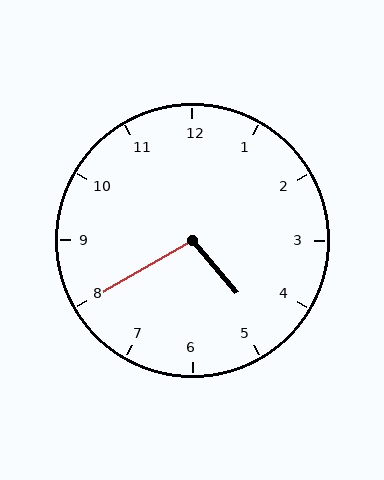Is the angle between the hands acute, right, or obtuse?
It is obtuse.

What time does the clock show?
4:40.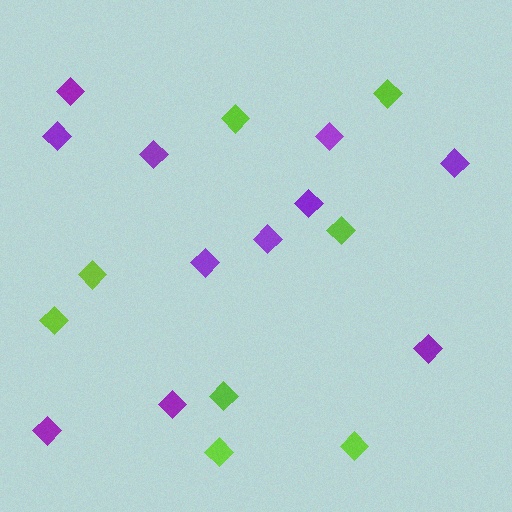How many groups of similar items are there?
There are 2 groups: one group of purple diamonds (11) and one group of lime diamonds (8).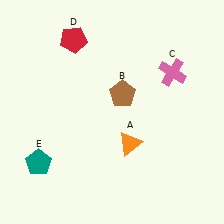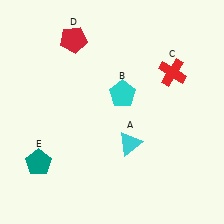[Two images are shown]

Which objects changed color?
A changed from orange to cyan. B changed from brown to cyan. C changed from pink to red.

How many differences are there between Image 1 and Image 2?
There are 3 differences between the two images.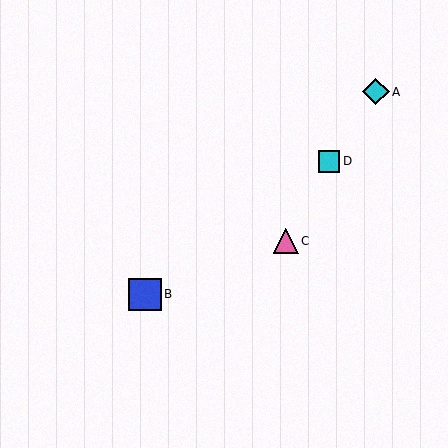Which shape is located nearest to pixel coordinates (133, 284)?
The blue square (labeled B) at (145, 294) is nearest to that location.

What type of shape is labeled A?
Shape A is a cyan diamond.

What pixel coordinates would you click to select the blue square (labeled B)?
Click at (145, 294) to select the blue square B.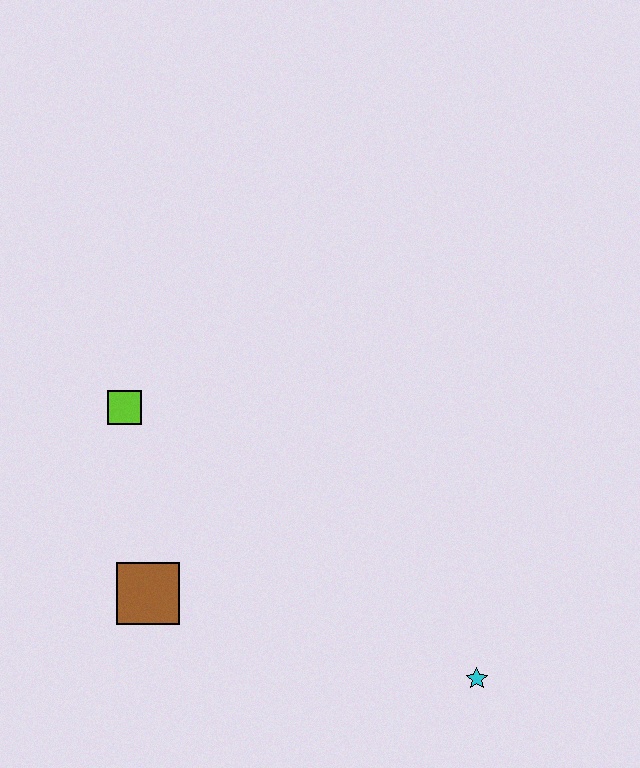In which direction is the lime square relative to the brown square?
The lime square is above the brown square.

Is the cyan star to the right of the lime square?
Yes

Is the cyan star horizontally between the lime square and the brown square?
No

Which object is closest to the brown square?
The lime square is closest to the brown square.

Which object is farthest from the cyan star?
The lime square is farthest from the cyan star.